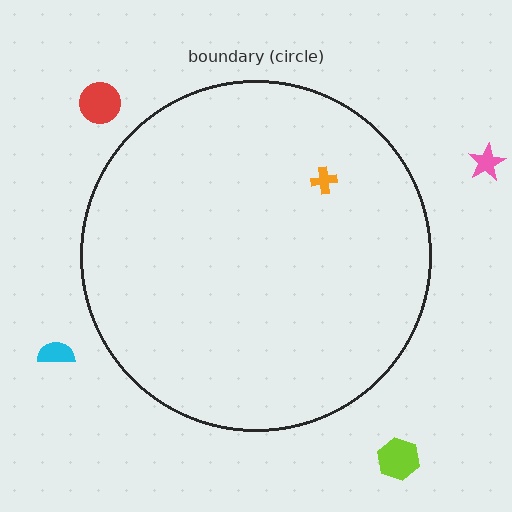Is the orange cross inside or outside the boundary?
Inside.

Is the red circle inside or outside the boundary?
Outside.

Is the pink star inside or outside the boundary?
Outside.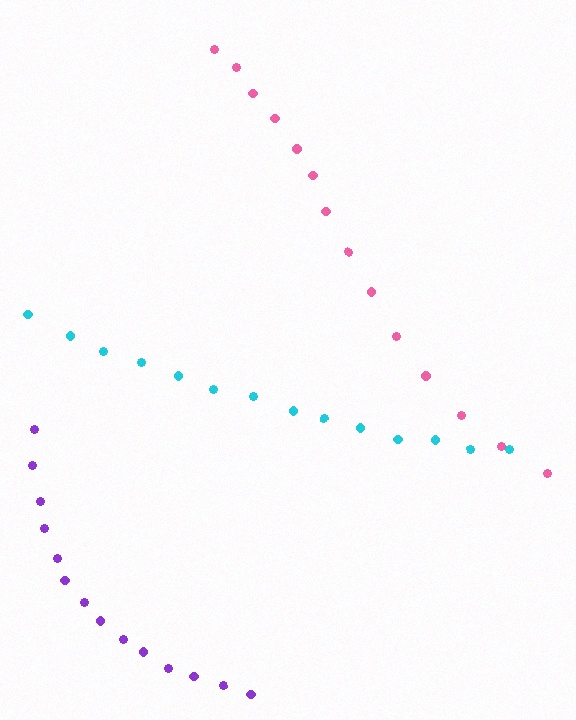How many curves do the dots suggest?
There are 3 distinct paths.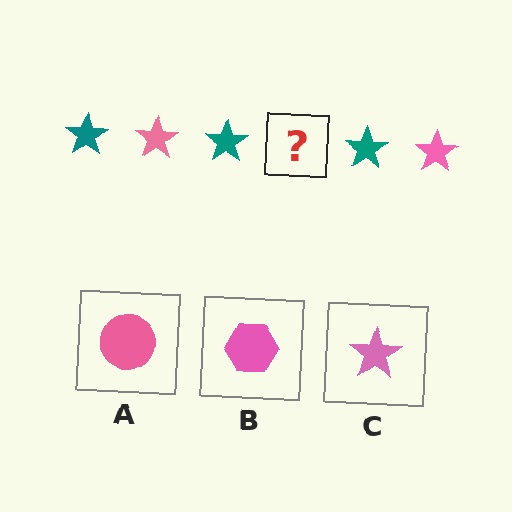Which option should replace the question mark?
Option C.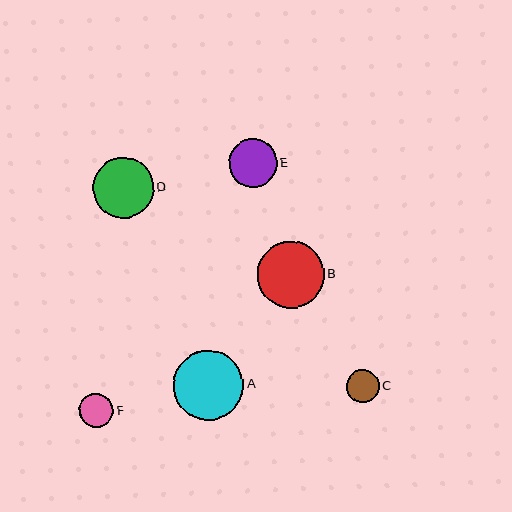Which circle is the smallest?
Circle C is the smallest with a size of approximately 33 pixels.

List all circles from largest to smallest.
From largest to smallest: A, B, D, E, F, C.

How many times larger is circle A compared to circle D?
Circle A is approximately 1.2 times the size of circle D.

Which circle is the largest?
Circle A is the largest with a size of approximately 70 pixels.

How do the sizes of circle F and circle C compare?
Circle F and circle C are approximately the same size.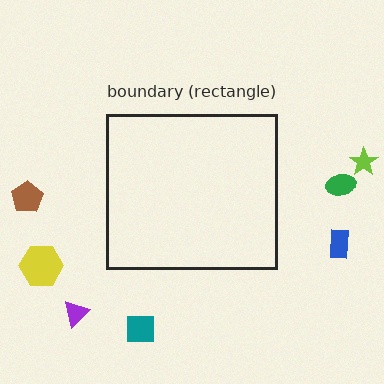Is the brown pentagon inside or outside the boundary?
Outside.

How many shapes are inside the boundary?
0 inside, 7 outside.